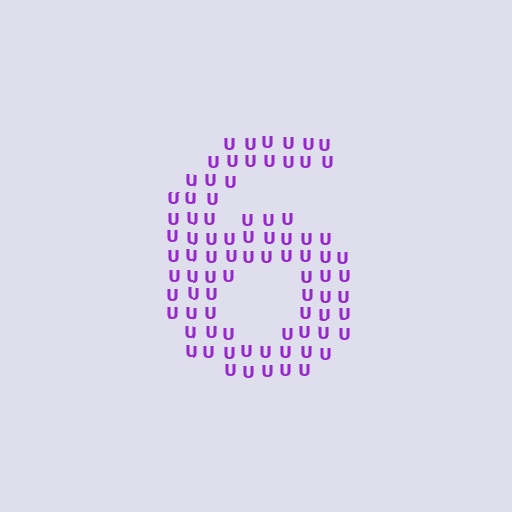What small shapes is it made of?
It is made of small letter U's.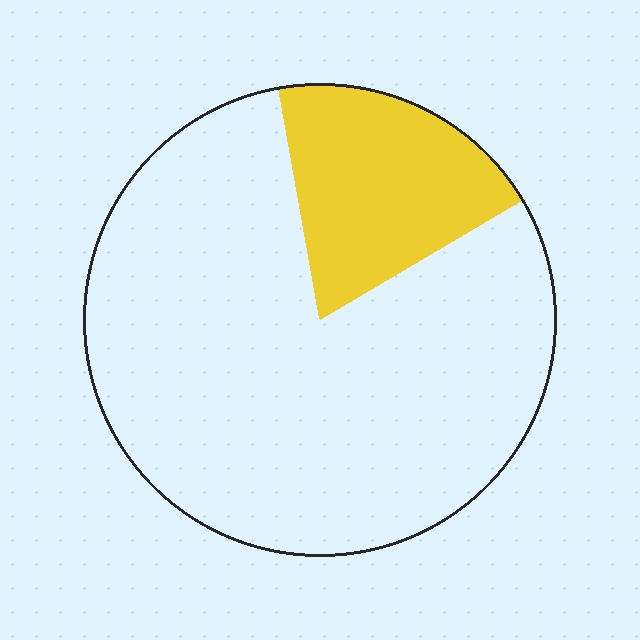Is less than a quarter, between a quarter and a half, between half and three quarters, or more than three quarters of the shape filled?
Less than a quarter.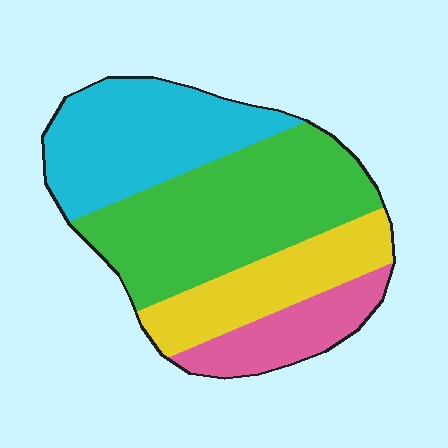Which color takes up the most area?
Green, at roughly 40%.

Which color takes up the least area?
Pink, at roughly 15%.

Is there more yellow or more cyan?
Cyan.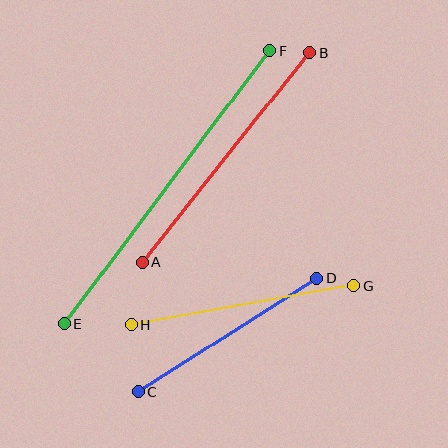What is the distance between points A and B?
The distance is approximately 268 pixels.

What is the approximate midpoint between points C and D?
The midpoint is at approximately (228, 335) pixels.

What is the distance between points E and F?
The distance is approximately 342 pixels.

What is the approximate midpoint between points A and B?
The midpoint is at approximately (226, 157) pixels.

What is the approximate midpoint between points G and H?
The midpoint is at approximately (242, 305) pixels.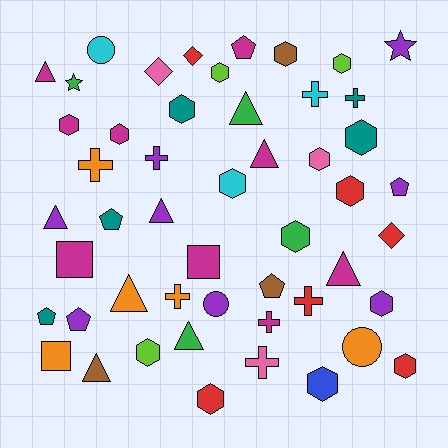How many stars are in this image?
There are 2 stars.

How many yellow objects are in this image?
There are no yellow objects.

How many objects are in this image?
There are 50 objects.